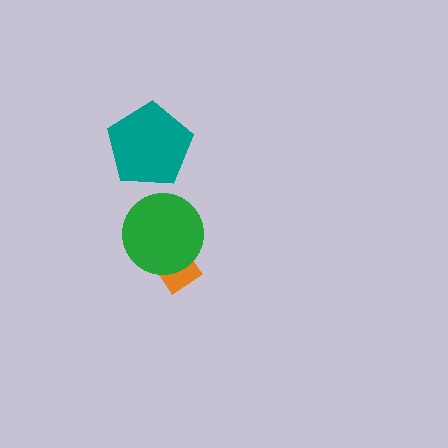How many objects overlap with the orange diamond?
1 object overlaps with the orange diamond.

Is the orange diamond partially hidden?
Yes, it is partially covered by another shape.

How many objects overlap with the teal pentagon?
0 objects overlap with the teal pentagon.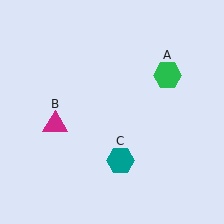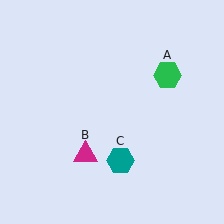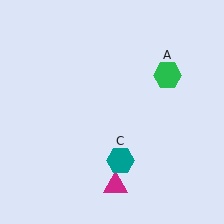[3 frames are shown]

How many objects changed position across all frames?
1 object changed position: magenta triangle (object B).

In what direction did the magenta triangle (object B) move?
The magenta triangle (object B) moved down and to the right.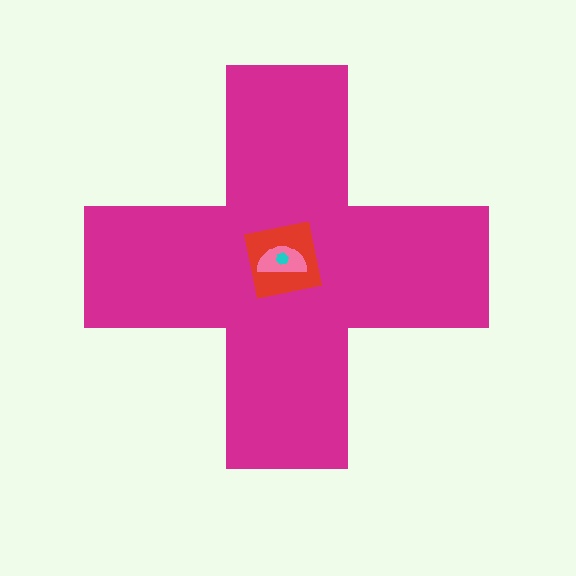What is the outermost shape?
The magenta cross.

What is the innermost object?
The cyan hexagon.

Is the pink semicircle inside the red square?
Yes.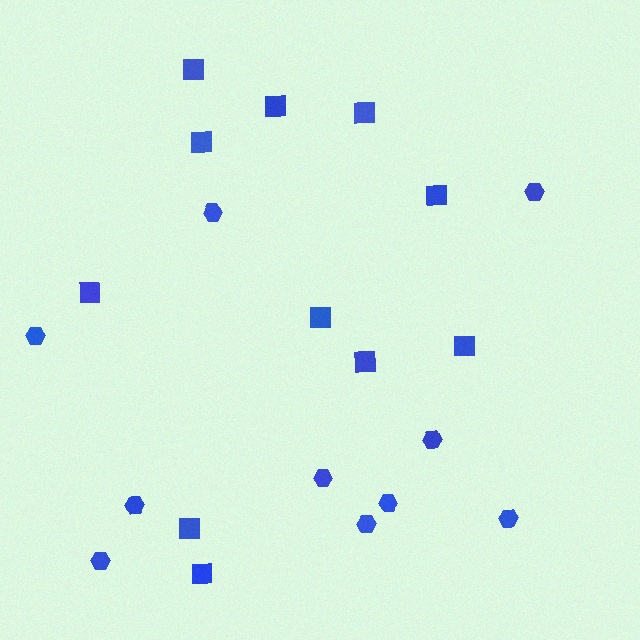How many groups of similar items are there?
There are 2 groups: one group of hexagons (10) and one group of squares (11).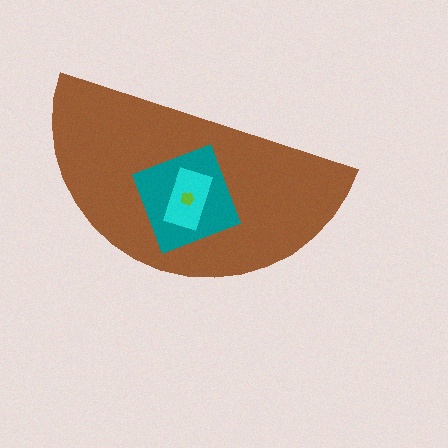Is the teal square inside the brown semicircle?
Yes.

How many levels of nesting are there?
4.